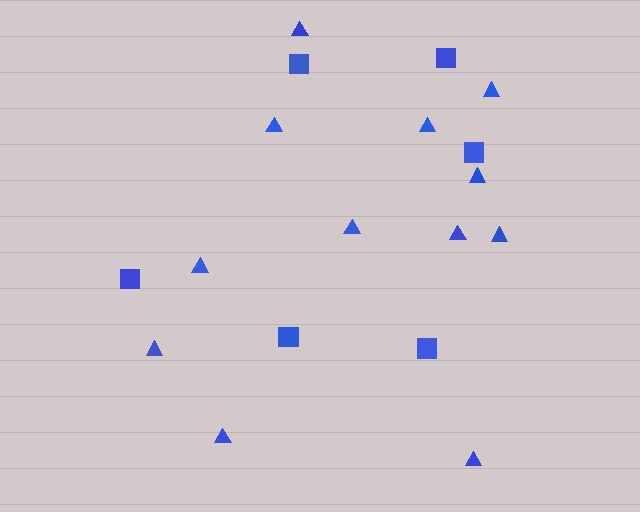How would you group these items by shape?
There are 2 groups: one group of squares (6) and one group of triangles (12).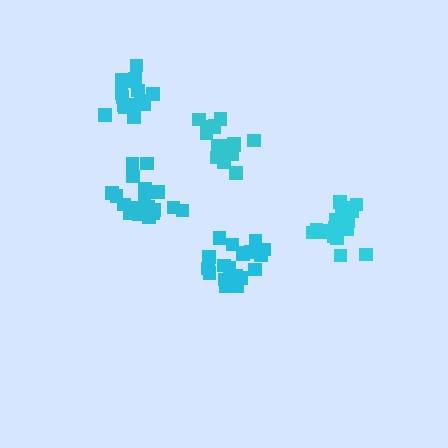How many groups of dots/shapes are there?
There are 5 groups.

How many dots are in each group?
Group 1: 16 dots, Group 2: 17 dots, Group 3: 16 dots, Group 4: 20 dots, Group 5: 20 dots (89 total).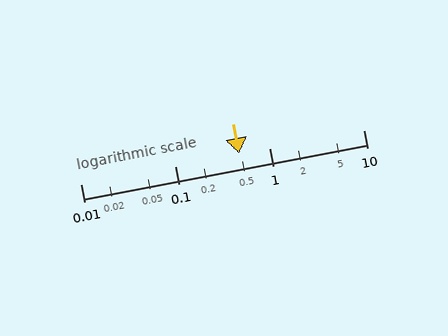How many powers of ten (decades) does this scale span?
The scale spans 3 decades, from 0.01 to 10.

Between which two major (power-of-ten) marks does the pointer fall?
The pointer is between 0.1 and 1.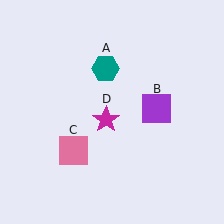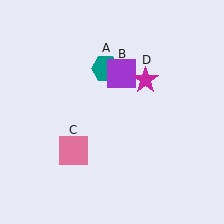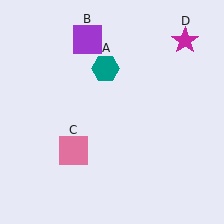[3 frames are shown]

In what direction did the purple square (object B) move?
The purple square (object B) moved up and to the left.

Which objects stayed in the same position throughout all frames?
Teal hexagon (object A) and pink square (object C) remained stationary.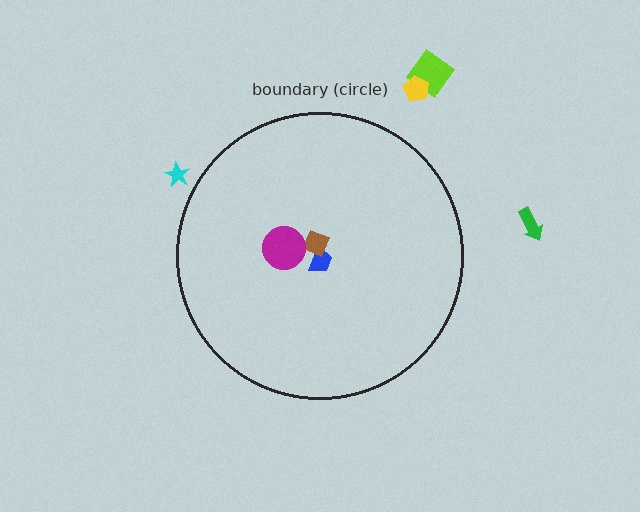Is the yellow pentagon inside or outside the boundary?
Outside.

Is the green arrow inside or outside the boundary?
Outside.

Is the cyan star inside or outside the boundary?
Outside.